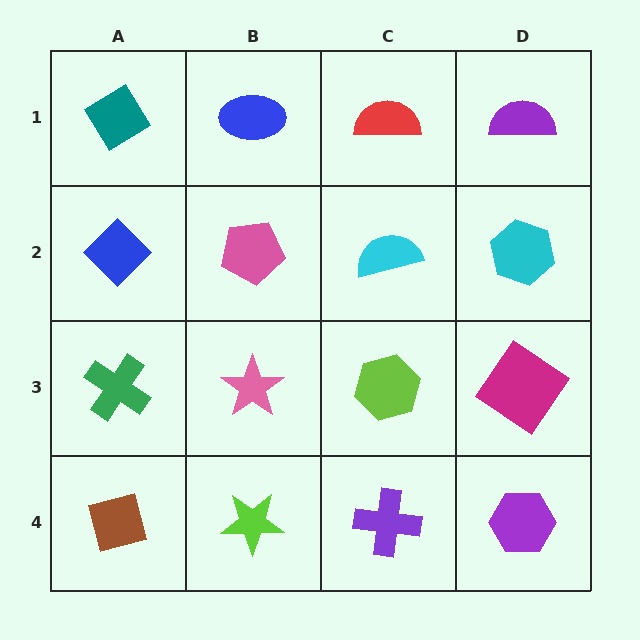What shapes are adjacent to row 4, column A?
A green cross (row 3, column A), a lime star (row 4, column B).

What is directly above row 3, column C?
A cyan semicircle.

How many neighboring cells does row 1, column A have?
2.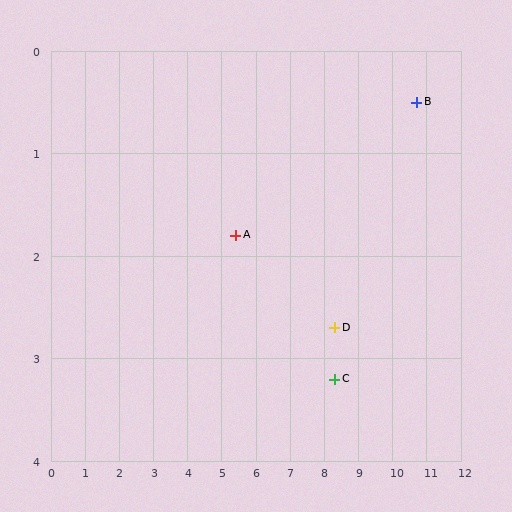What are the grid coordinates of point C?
Point C is at approximately (8.3, 3.2).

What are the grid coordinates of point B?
Point B is at approximately (10.7, 0.5).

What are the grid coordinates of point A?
Point A is at approximately (5.4, 1.8).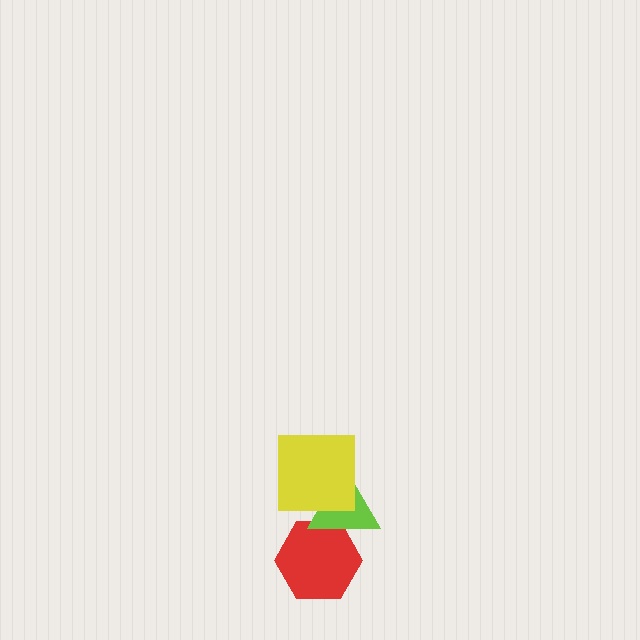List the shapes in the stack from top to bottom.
From top to bottom: the yellow square, the lime triangle, the red hexagon.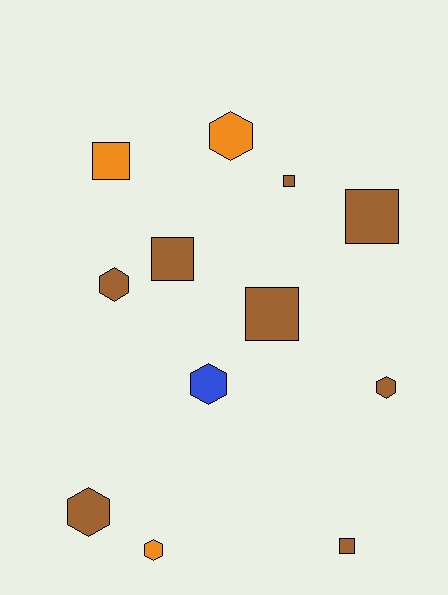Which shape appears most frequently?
Hexagon, with 6 objects.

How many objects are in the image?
There are 12 objects.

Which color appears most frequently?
Brown, with 8 objects.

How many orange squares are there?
There is 1 orange square.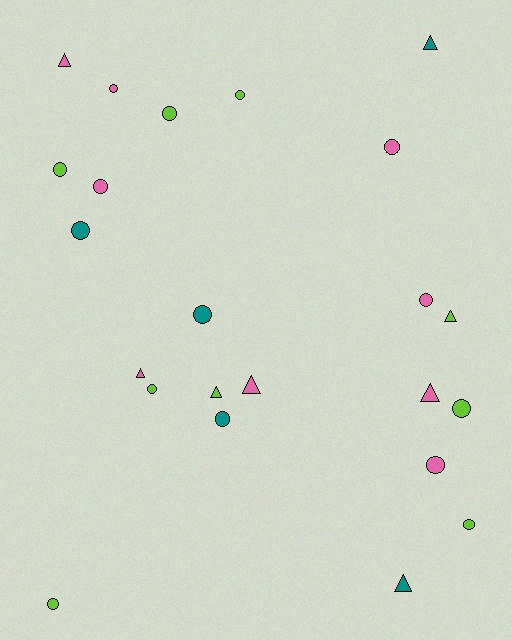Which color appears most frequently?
Pink, with 9 objects.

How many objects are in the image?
There are 23 objects.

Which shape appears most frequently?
Circle, with 15 objects.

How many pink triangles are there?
There are 4 pink triangles.